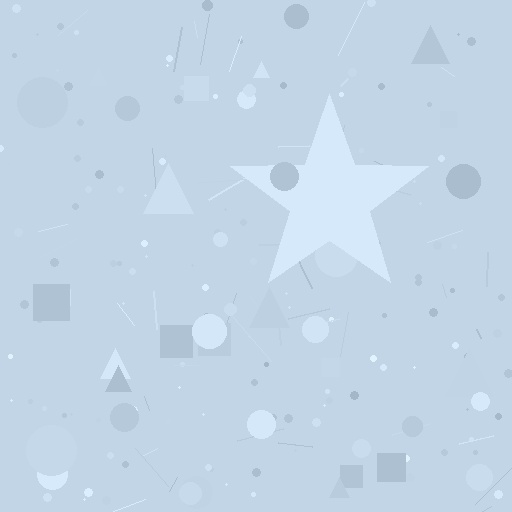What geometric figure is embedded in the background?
A star is embedded in the background.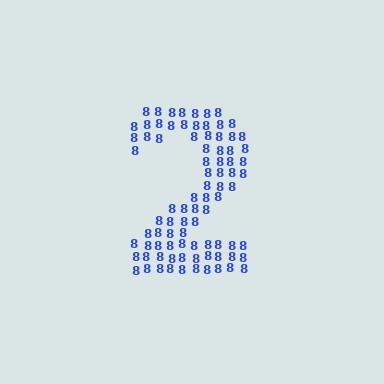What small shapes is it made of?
It is made of small digit 8's.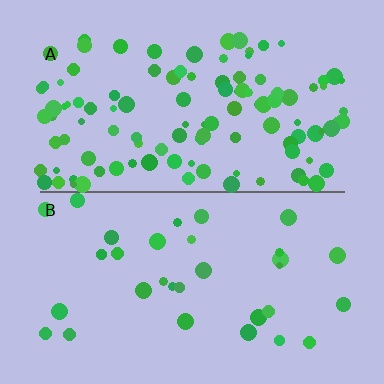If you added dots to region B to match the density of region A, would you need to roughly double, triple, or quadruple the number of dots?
Approximately triple.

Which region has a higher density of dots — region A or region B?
A (the top).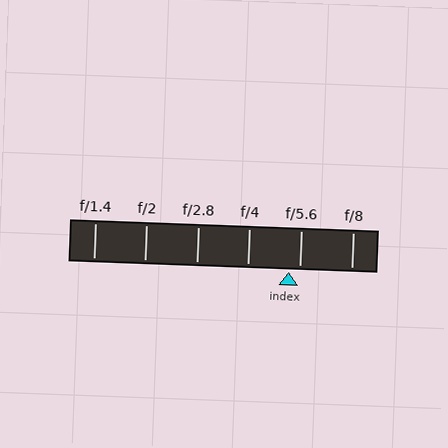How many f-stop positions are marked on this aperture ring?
There are 6 f-stop positions marked.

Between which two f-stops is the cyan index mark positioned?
The index mark is between f/4 and f/5.6.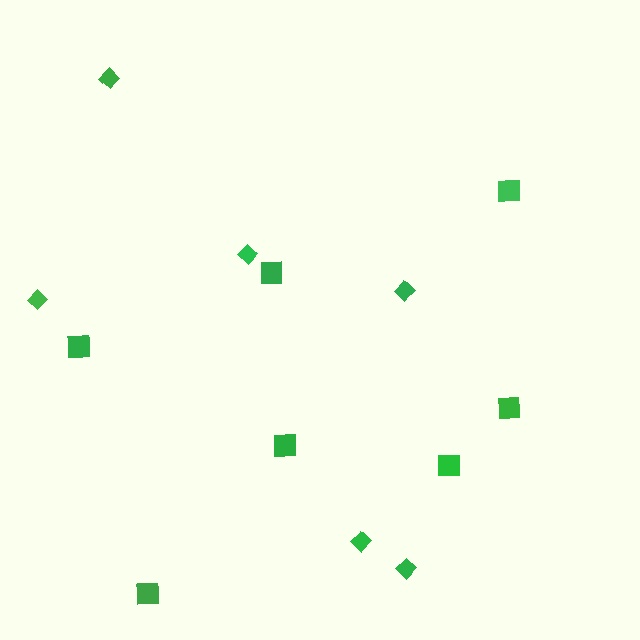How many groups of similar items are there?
There are 2 groups: one group of diamonds (6) and one group of squares (7).